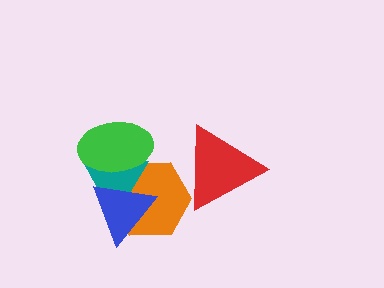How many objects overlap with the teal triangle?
3 objects overlap with the teal triangle.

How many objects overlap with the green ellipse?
3 objects overlap with the green ellipse.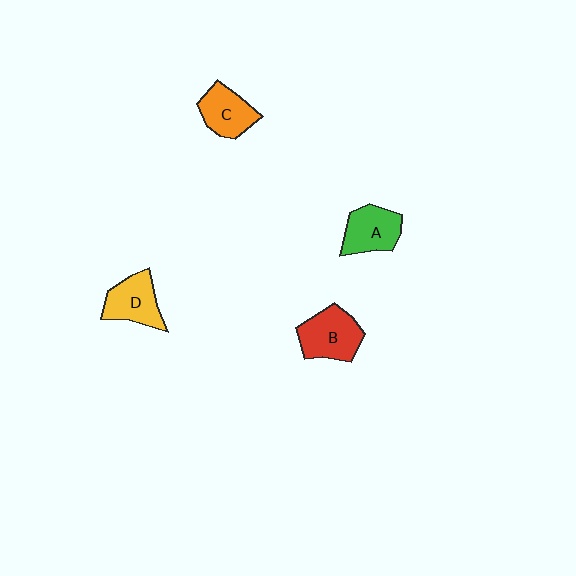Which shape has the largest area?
Shape B (red).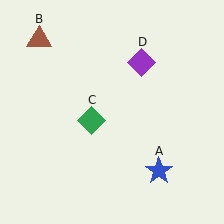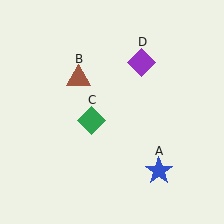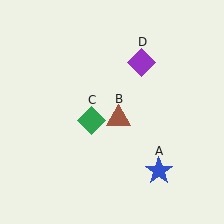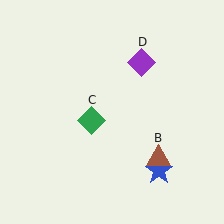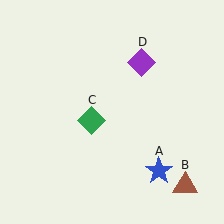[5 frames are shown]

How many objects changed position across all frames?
1 object changed position: brown triangle (object B).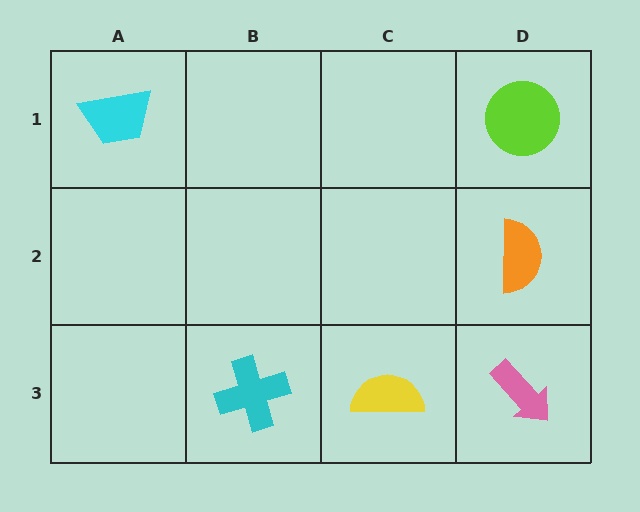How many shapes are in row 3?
3 shapes.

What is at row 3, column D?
A pink arrow.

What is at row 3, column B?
A cyan cross.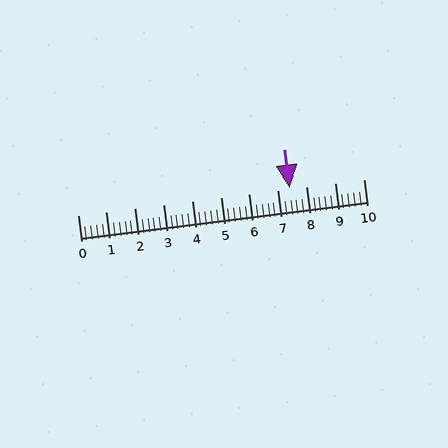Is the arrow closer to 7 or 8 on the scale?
The arrow is closer to 7.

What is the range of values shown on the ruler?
The ruler shows values from 0 to 10.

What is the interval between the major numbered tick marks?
The major tick marks are spaced 1 units apart.